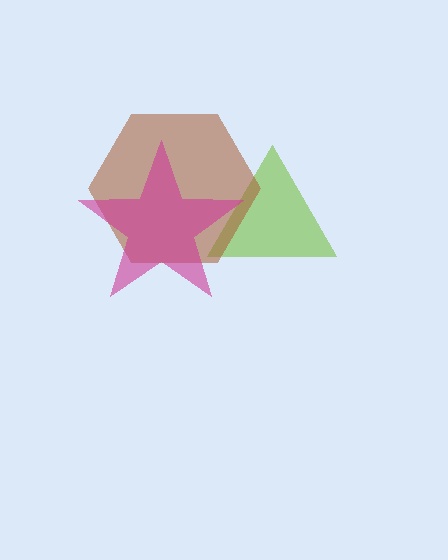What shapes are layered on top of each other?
The layered shapes are: a lime triangle, a brown hexagon, a magenta star.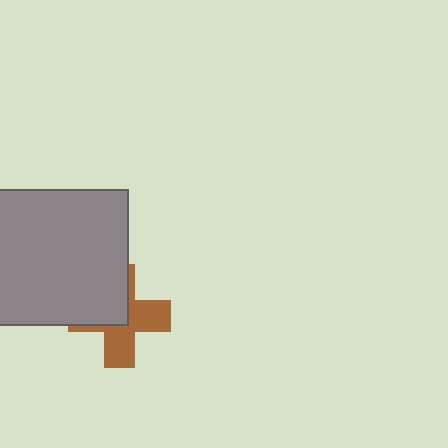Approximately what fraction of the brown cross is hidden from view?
Roughly 45% of the brown cross is hidden behind the gray square.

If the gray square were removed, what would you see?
You would see the complete brown cross.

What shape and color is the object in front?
The object in front is a gray square.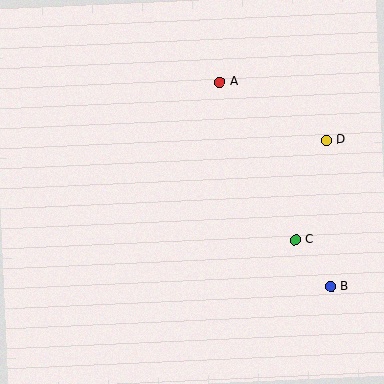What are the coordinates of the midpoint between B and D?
The midpoint between B and D is at (328, 213).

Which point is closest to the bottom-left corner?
Point C is closest to the bottom-left corner.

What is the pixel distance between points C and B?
The distance between C and B is 59 pixels.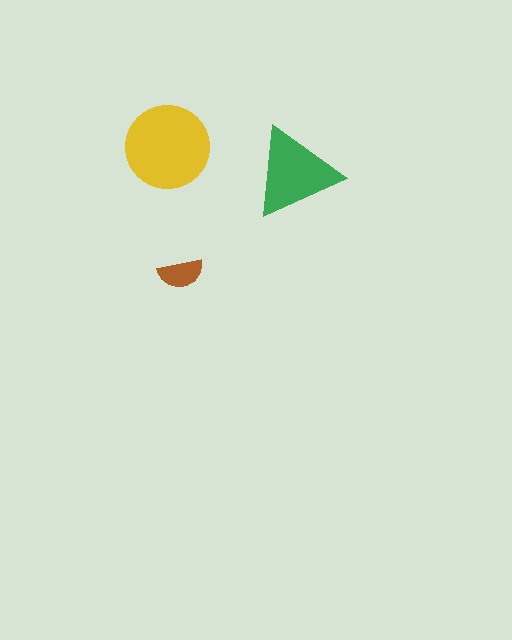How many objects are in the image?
There are 3 objects in the image.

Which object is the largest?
The yellow circle.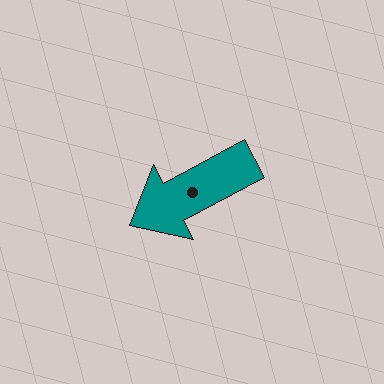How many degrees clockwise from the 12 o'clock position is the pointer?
Approximately 242 degrees.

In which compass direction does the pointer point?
Southwest.